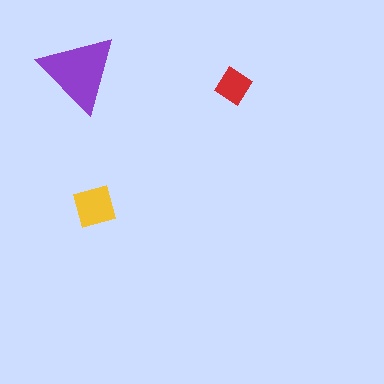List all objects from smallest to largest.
The red diamond, the yellow diamond, the purple triangle.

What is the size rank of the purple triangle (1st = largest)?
1st.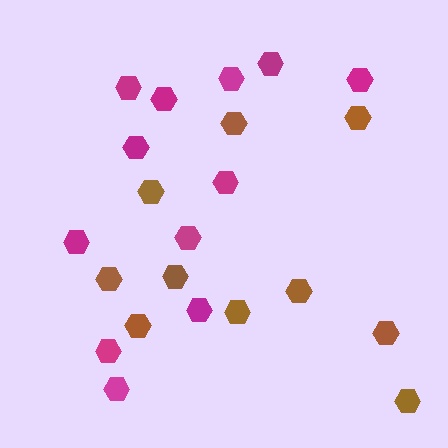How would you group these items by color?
There are 2 groups: one group of magenta hexagons (12) and one group of brown hexagons (10).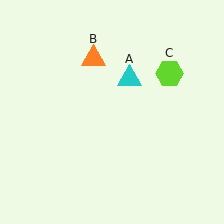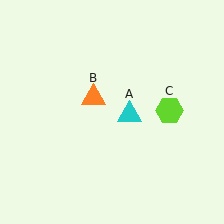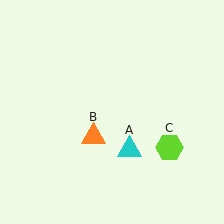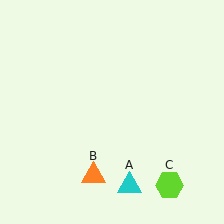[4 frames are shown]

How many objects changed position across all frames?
3 objects changed position: cyan triangle (object A), orange triangle (object B), lime hexagon (object C).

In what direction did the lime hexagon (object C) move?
The lime hexagon (object C) moved down.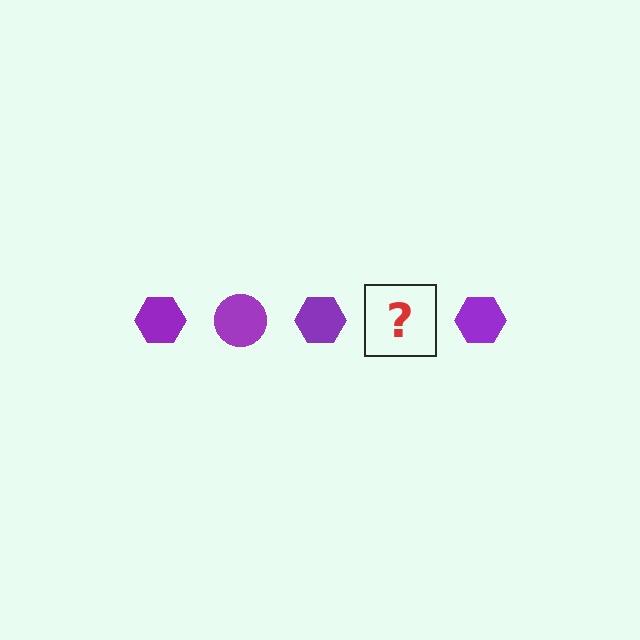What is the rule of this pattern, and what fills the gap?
The rule is that the pattern cycles through hexagon, circle shapes in purple. The gap should be filled with a purple circle.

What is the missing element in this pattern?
The missing element is a purple circle.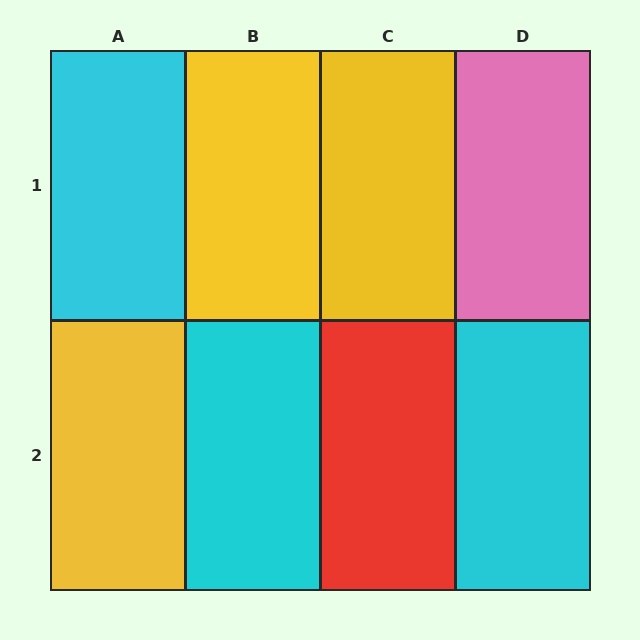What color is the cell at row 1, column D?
Pink.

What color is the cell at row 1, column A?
Cyan.